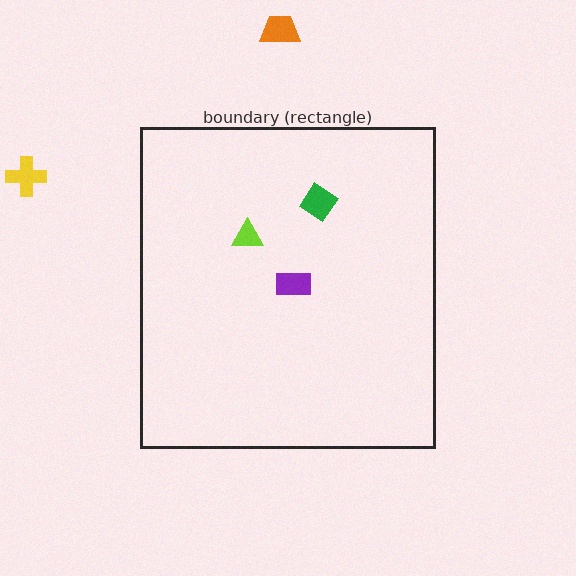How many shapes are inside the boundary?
3 inside, 2 outside.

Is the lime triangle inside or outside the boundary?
Inside.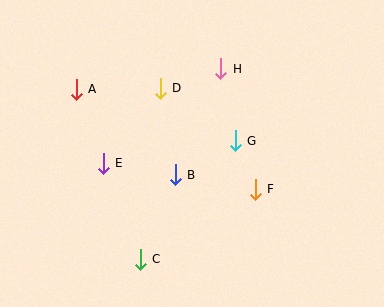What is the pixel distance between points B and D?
The distance between B and D is 88 pixels.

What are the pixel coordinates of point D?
Point D is at (160, 88).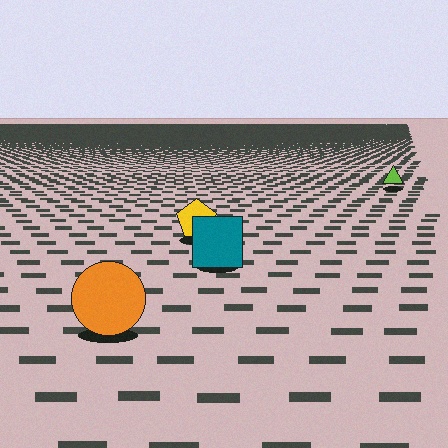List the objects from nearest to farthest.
From nearest to farthest: the orange circle, the teal square, the yellow pentagon, the lime triangle.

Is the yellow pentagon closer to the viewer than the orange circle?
No. The orange circle is closer — you can tell from the texture gradient: the ground texture is coarser near it.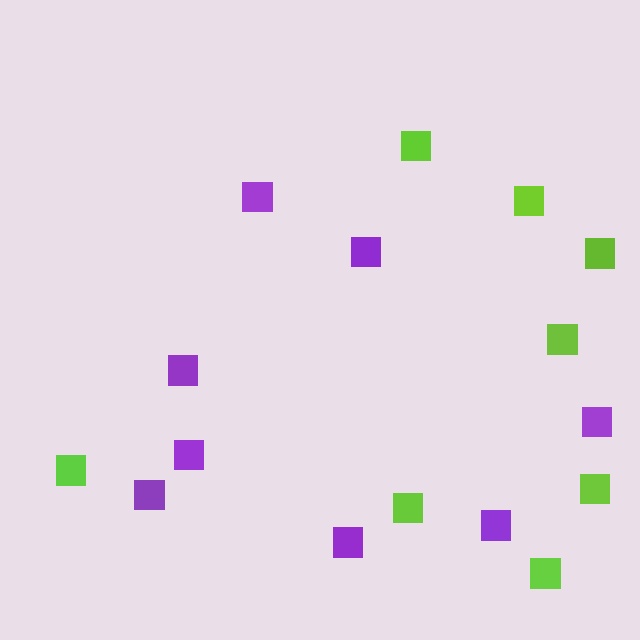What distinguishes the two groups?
There are 2 groups: one group of lime squares (8) and one group of purple squares (8).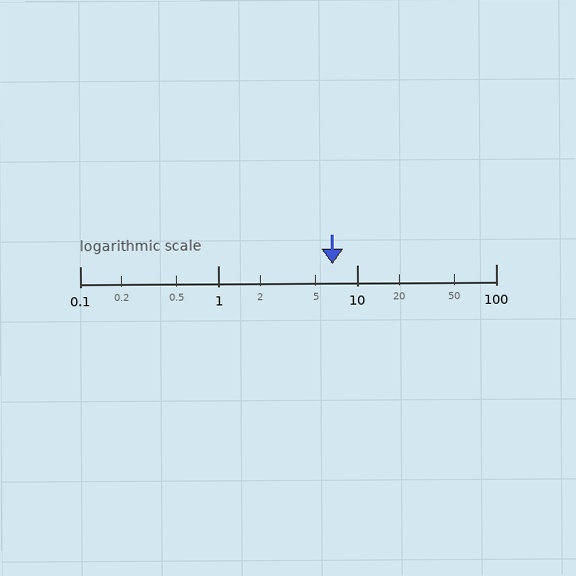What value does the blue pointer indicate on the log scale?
The pointer indicates approximately 6.6.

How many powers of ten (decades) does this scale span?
The scale spans 3 decades, from 0.1 to 100.